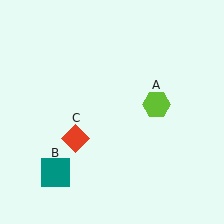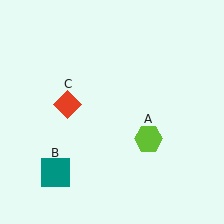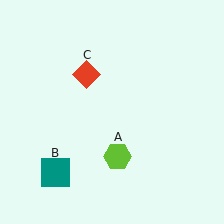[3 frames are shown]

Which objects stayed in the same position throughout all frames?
Teal square (object B) remained stationary.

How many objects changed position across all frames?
2 objects changed position: lime hexagon (object A), red diamond (object C).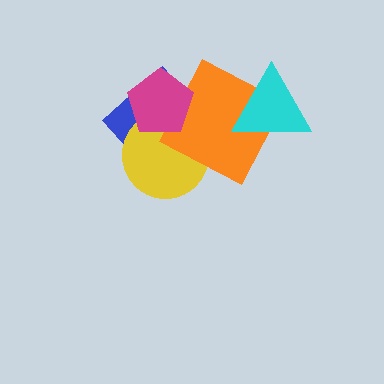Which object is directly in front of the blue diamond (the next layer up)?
The yellow circle is directly in front of the blue diamond.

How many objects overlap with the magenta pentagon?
3 objects overlap with the magenta pentagon.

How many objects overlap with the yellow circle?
3 objects overlap with the yellow circle.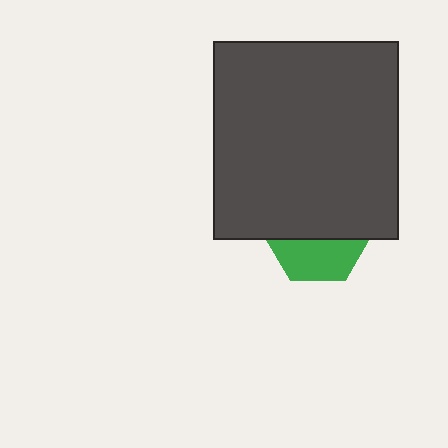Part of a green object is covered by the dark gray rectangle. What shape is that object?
It is a hexagon.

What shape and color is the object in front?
The object in front is a dark gray rectangle.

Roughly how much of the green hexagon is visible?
A small part of it is visible (roughly 42%).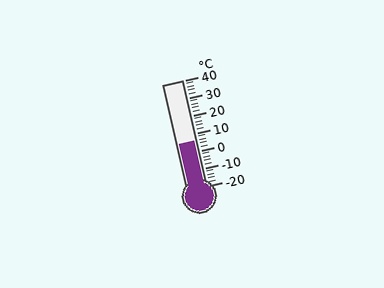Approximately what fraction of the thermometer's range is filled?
The thermometer is filled to approximately 45% of its range.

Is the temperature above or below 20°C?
The temperature is below 20°C.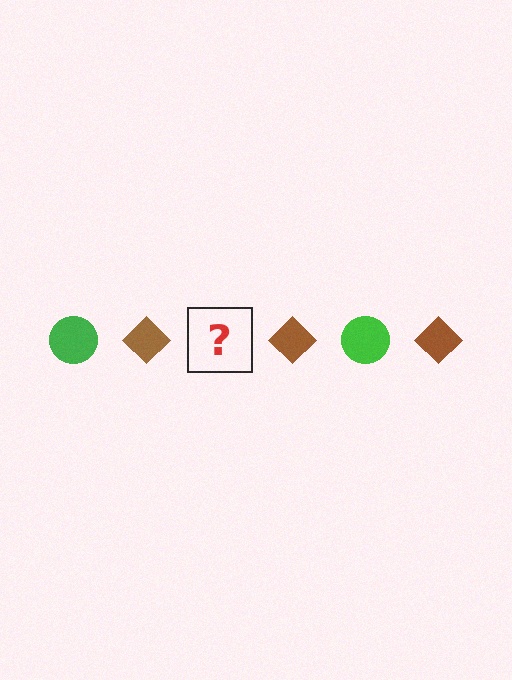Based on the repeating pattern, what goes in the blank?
The blank should be a green circle.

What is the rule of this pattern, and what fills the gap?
The rule is that the pattern alternates between green circle and brown diamond. The gap should be filled with a green circle.